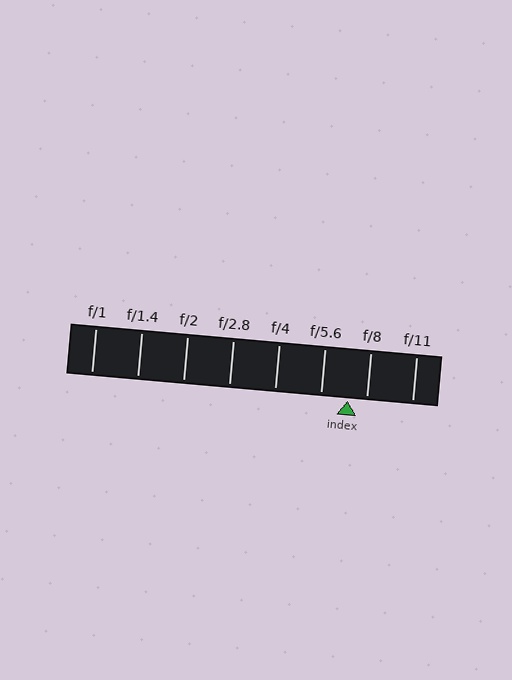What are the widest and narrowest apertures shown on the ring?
The widest aperture shown is f/1 and the narrowest is f/11.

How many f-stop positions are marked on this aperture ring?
There are 8 f-stop positions marked.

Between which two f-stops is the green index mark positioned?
The index mark is between f/5.6 and f/8.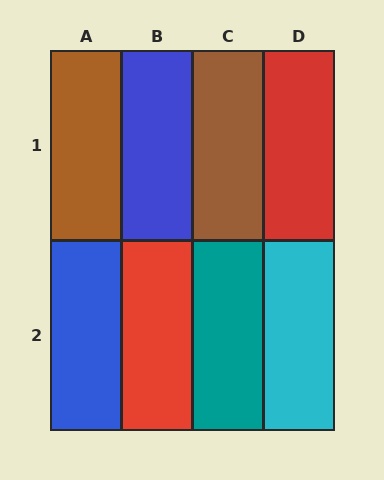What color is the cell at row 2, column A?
Blue.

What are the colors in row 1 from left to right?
Brown, blue, brown, red.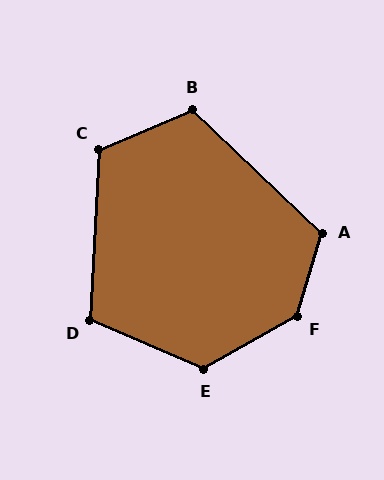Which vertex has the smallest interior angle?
D, at approximately 110 degrees.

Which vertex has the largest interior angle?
F, at approximately 136 degrees.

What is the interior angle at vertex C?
Approximately 116 degrees (obtuse).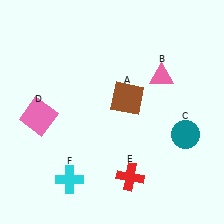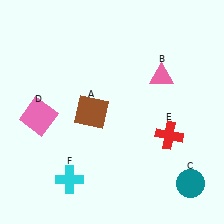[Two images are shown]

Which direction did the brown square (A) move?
The brown square (A) moved left.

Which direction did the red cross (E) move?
The red cross (E) moved up.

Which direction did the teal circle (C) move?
The teal circle (C) moved down.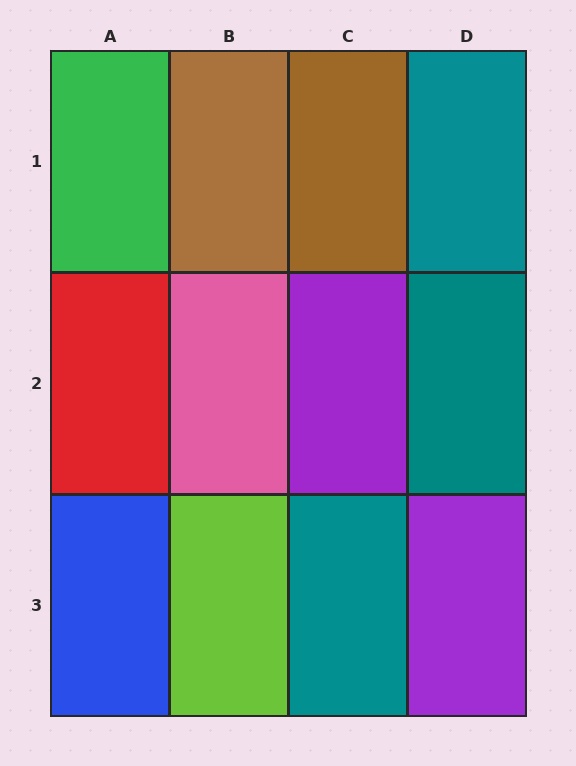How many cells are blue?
1 cell is blue.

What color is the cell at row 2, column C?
Purple.